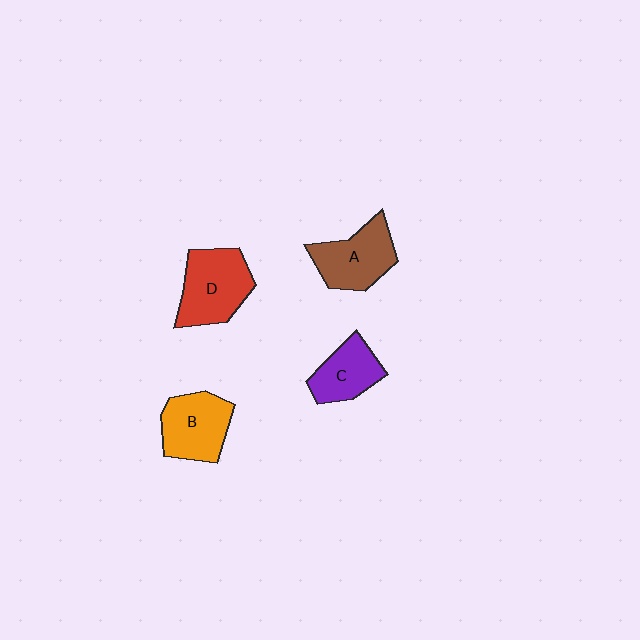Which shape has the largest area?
Shape D (red).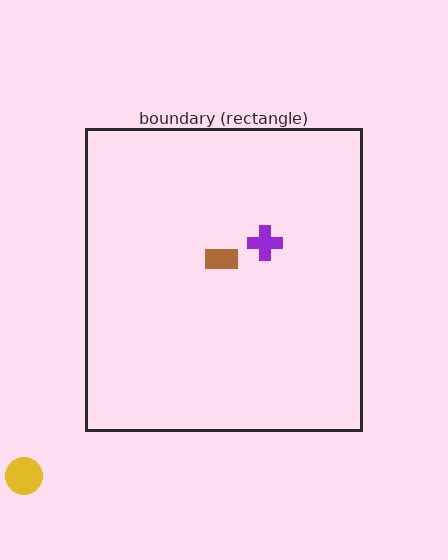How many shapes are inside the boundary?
2 inside, 1 outside.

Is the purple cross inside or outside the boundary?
Inside.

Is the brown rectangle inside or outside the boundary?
Inside.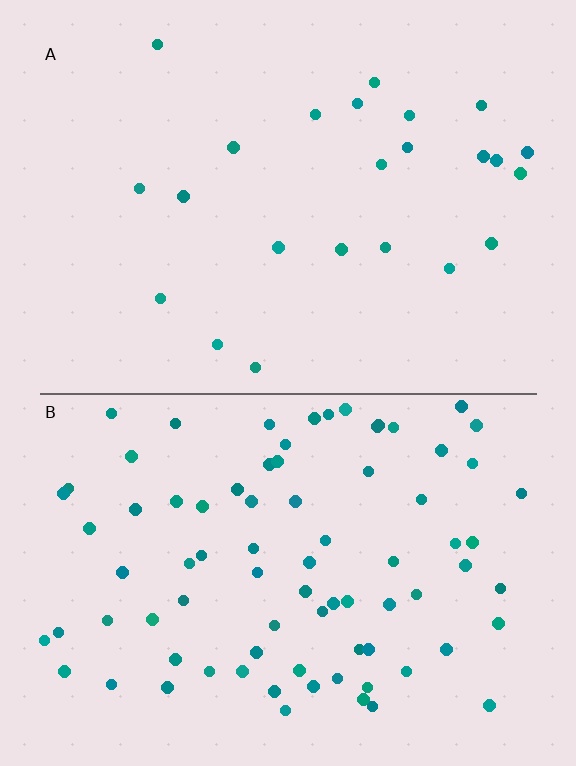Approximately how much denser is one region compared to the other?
Approximately 3.4× — region B over region A.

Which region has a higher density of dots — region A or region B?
B (the bottom).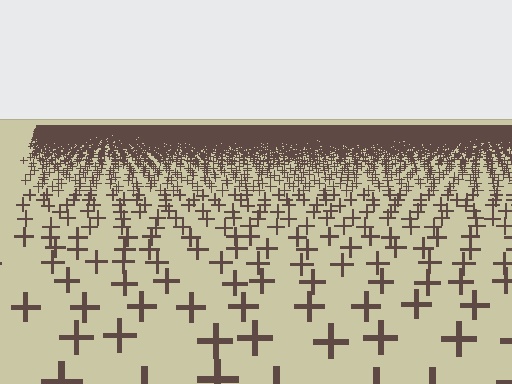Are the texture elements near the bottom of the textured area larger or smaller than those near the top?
Larger. Near the bottom, elements are closer to the viewer and appear at a bigger on-screen size.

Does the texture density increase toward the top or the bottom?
Density increases toward the top.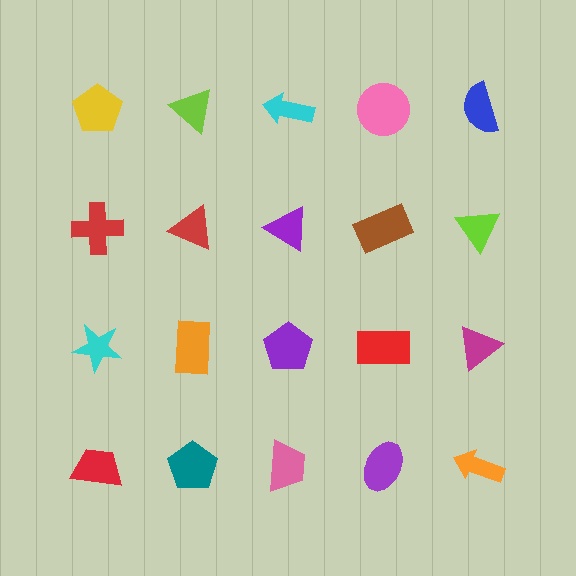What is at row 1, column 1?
A yellow pentagon.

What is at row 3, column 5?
A magenta triangle.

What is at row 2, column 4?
A brown rectangle.